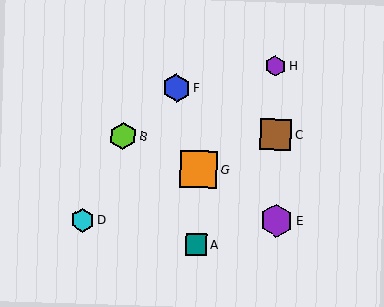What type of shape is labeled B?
Shape B is a lime hexagon.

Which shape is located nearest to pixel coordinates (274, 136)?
The brown square (labeled C) at (276, 135) is nearest to that location.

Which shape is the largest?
The orange square (labeled G) is the largest.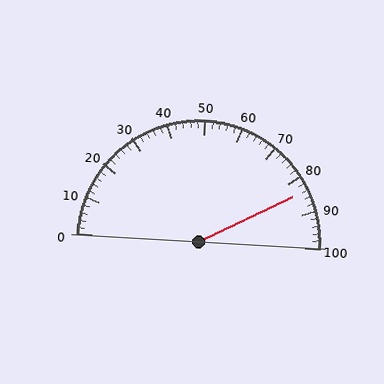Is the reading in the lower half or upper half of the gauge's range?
The reading is in the upper half of the range (0 to 100).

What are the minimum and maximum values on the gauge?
The gauge ranges from 0 to 100.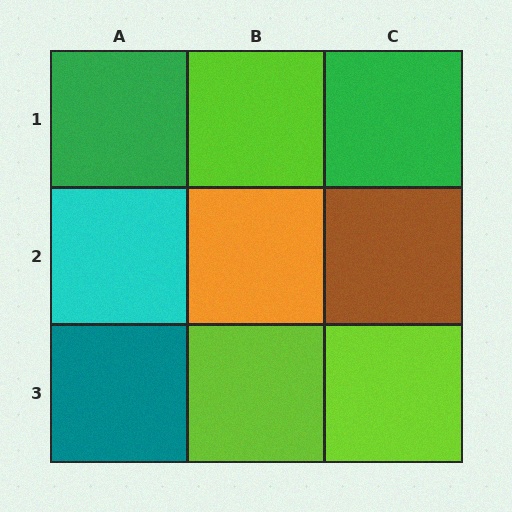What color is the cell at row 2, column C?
Brown.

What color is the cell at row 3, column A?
Teal.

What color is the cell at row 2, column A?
Cyan.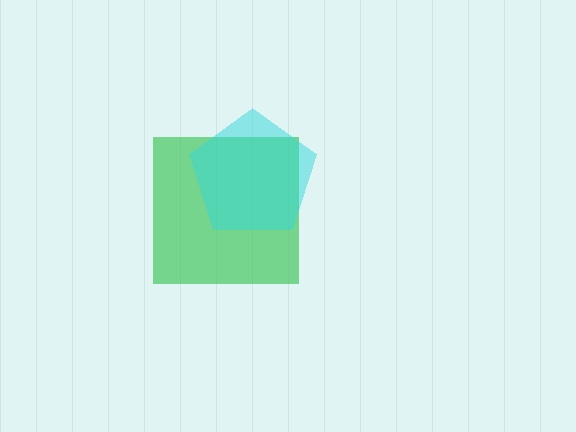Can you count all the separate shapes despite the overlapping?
Yes, there are 2 separate shapes.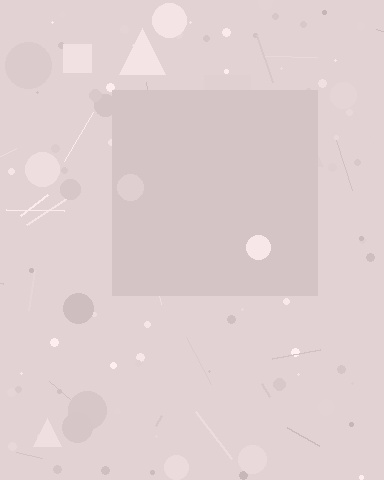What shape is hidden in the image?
A square is hidden in the image.